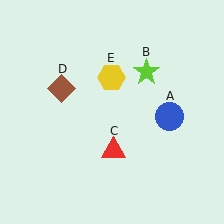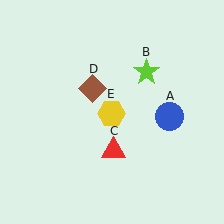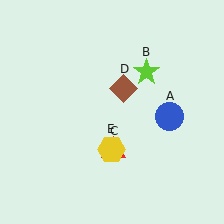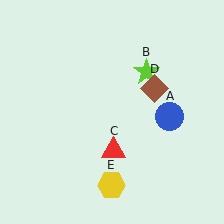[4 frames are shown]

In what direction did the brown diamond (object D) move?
The brown diamond (object D) moved right.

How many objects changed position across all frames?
2 objects changed position: brown diamond (object D), yellow hexagon (object E).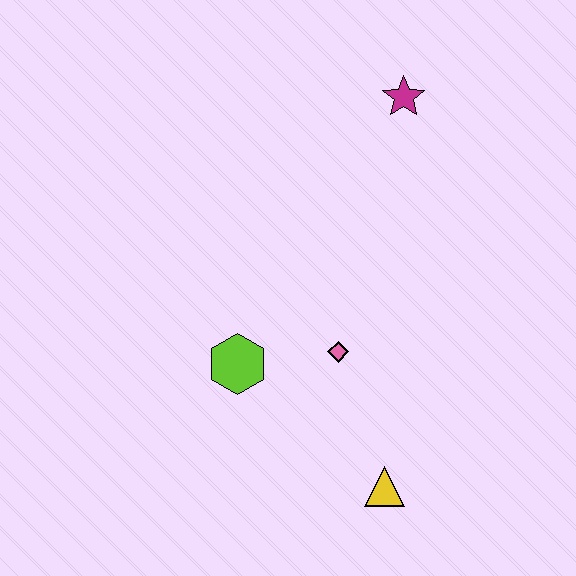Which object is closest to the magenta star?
The pink diamond is closest to the magenta star.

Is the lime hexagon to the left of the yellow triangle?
Yes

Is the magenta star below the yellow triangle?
No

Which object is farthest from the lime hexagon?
The magenta star is farthest from the lime hexagon.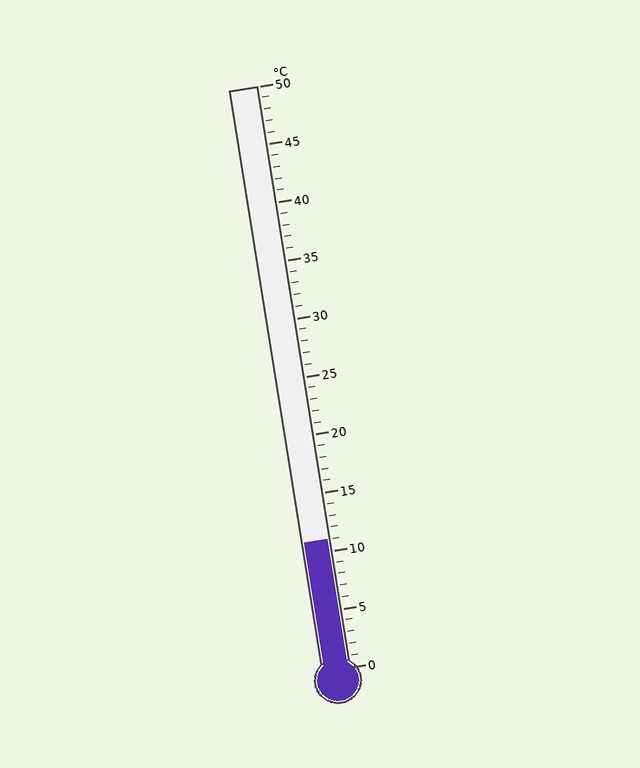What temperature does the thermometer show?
The thermometer shows approximately 11°C.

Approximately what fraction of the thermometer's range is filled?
The thermometer is filled to approximately 20% of its range.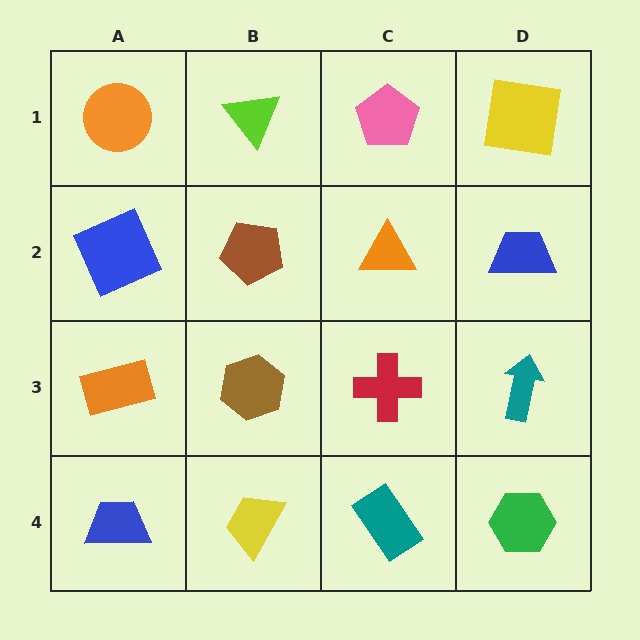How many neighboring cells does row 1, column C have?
3.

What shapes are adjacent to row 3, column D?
A blue trapezoid (row 2, column D), a green hexagon (row 4, column D), a red cross (row 3, column C).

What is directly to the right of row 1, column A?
A lime triangle.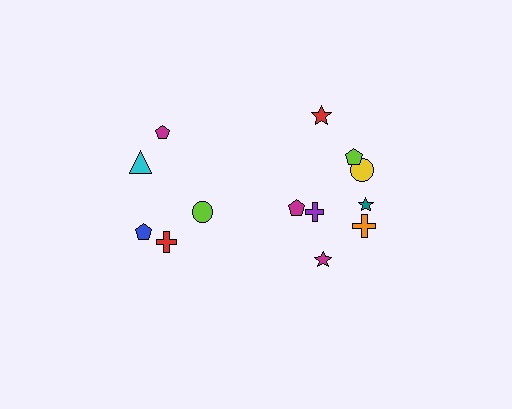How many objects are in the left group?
There are 5 objects.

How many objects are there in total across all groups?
There are 13 objects.